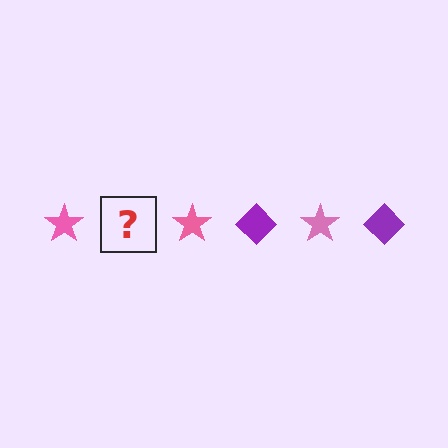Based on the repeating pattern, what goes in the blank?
The blank should be a purple diamond.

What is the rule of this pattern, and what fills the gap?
The rule is that the pattern alternates between pink star and purple diamond. The gap should be filled with a purple diamond.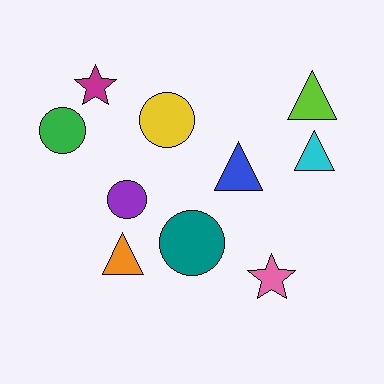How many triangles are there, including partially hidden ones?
There are 4 triangles.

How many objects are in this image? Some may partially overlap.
There are 10 objects.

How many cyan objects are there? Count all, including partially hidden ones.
There is 1 cyan object.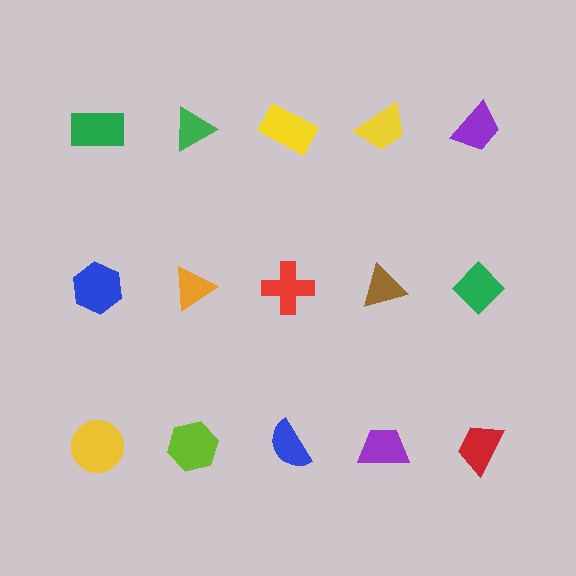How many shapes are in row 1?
5 shapes.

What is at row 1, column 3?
A yellow rectangle.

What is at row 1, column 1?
A green rectangle.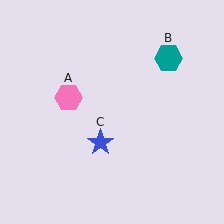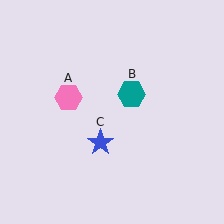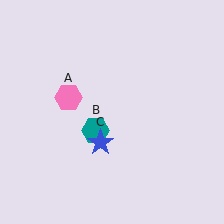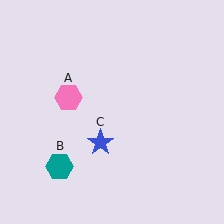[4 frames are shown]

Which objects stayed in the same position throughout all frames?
Pink hexagon (object A) and blue star (object C) remained stationary.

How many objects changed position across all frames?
1 object changed position: teal hexagon (object B).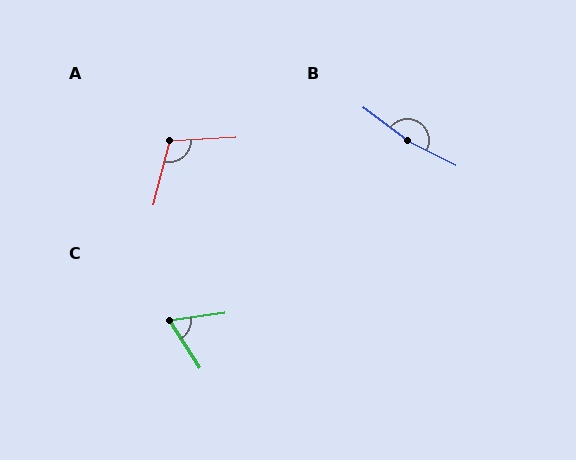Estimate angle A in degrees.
Approximately 107 degrees.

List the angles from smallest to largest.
C (65°), A (107°), B (169°).